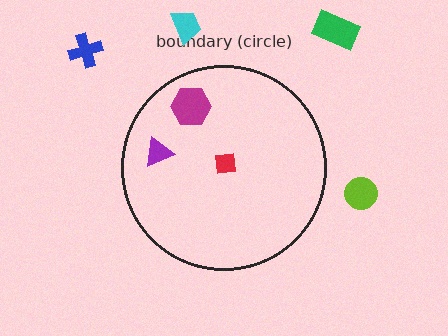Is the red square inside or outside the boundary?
Inside.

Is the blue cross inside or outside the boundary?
Outside.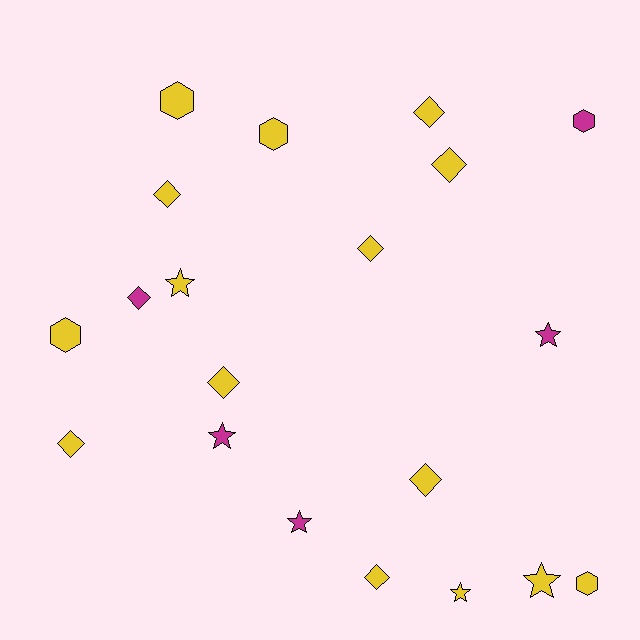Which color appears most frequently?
Yellow, with 15 objects.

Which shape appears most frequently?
Diamond, with 9 objects.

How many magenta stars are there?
There are 3 magenta stars.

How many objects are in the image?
There are 20 objects.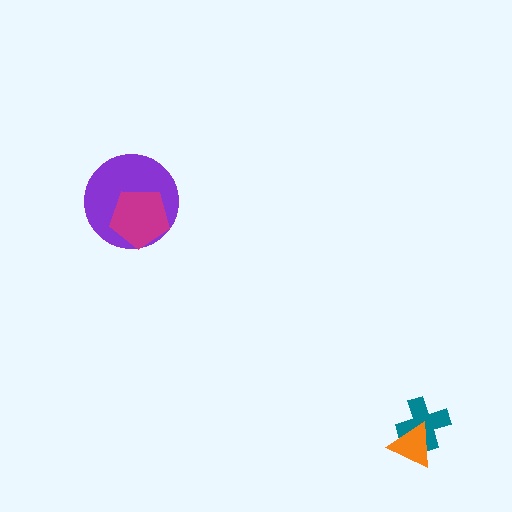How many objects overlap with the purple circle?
1 object overlaps with the purple circle.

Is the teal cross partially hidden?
Yes, it is partially covered by another shape.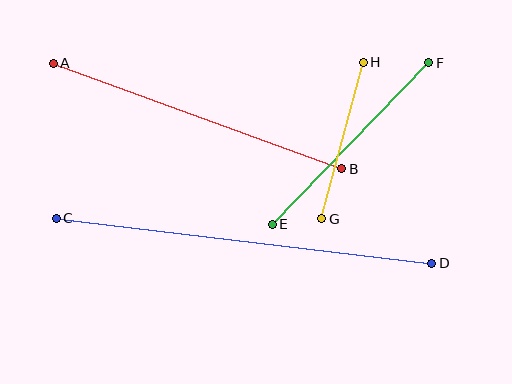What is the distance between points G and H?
The distance is approximately 162 pixels.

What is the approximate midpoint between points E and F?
The midpoint is at approximately (350, 143) pixels.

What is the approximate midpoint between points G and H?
The midpoint is at approximately (342, 140) pixels.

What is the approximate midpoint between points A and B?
The midpoint is at approximately (198, 116) pixels.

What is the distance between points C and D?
The distance is approximately 378 pixels.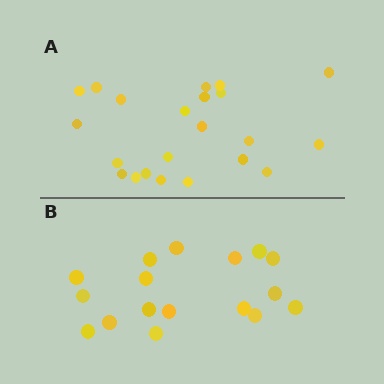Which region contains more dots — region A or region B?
Region A (the top region) has more dots.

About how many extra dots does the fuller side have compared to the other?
Region A has about 5 more dots than region B.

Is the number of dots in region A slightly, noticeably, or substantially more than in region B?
Region A has noticeably more, but not dramatically so. The ratio is roughly 1.3 to 1.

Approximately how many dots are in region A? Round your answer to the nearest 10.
About 20 dots. (The exact count is 22, which rounds to 20.)